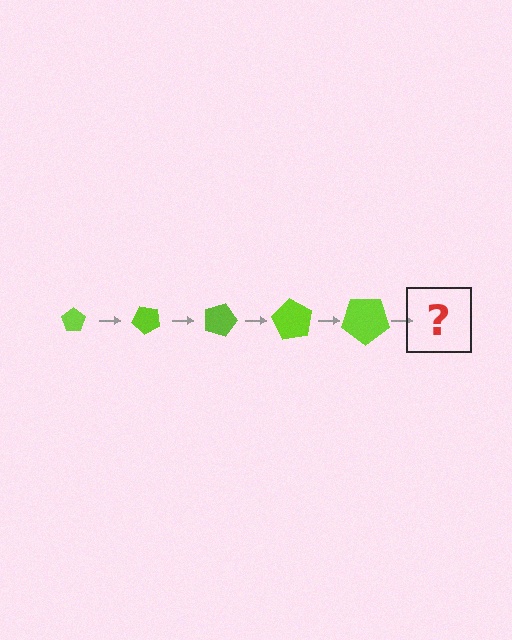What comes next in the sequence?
The next element should be a pentagon, larger than the previous one and rotated 225 degrees from the start.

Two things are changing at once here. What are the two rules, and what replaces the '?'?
The two rules are that the pentagon grows larger each step and it rotates 45 degrees each step. The '?' should be a pentagon, larger than the previous one and rotated 225 degrees from the start.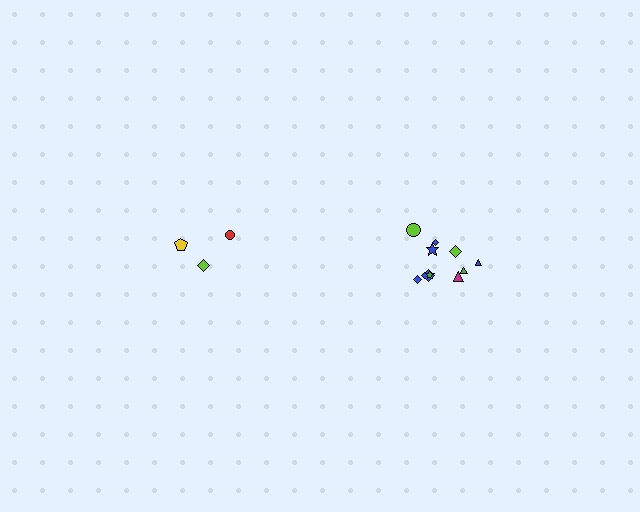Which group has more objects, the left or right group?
The right group.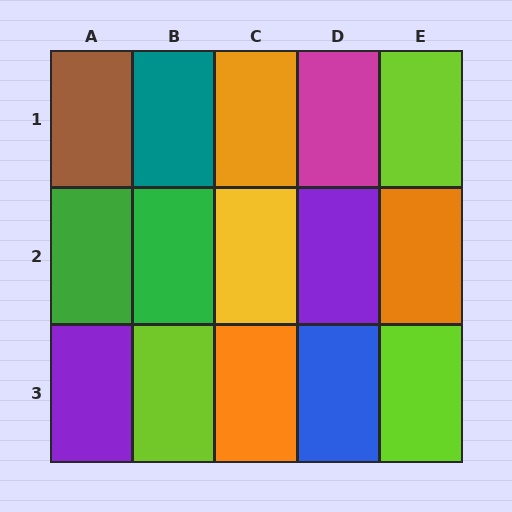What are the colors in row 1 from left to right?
Brown, teal, orange, magenta, lime.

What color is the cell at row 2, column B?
Green.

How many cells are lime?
3 cells are lime.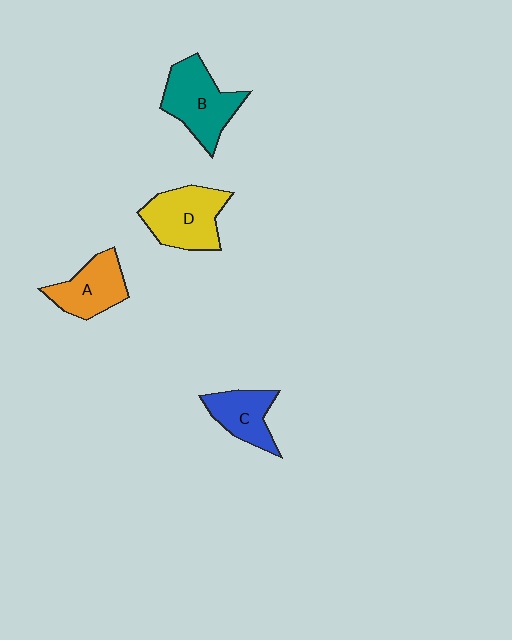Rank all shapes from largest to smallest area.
From largest to smallest: B (teal), D (yellow), A (orange), C (blue).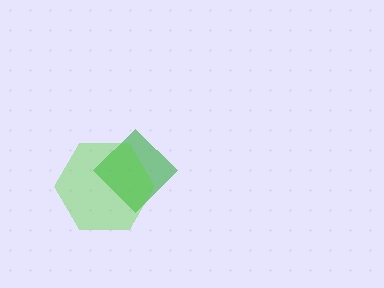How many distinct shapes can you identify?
There are 2 distinct shapes: a green diamond, a lime hexagon.